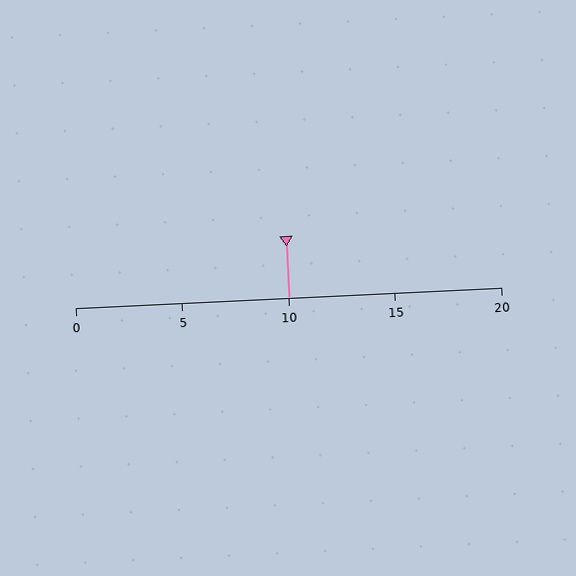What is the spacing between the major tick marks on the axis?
The major ticks are spaced 5 apart.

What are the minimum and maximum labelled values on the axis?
The axis runs from 0 to 20.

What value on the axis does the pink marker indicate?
The marker indicates approximately 10.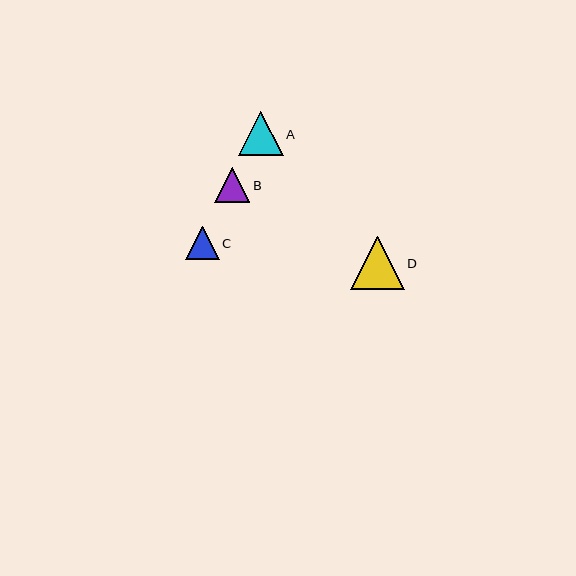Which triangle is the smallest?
Triangle C is the smallest with a size of approximately 33 pixels.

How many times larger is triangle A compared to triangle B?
Triangle A is approximately 1.3 times the size of triangle B.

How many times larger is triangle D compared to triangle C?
Triangle D is approximately 1.6 times the size of triangle C.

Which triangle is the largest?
Triangle D is the largest with a size of approximately 53 pixels.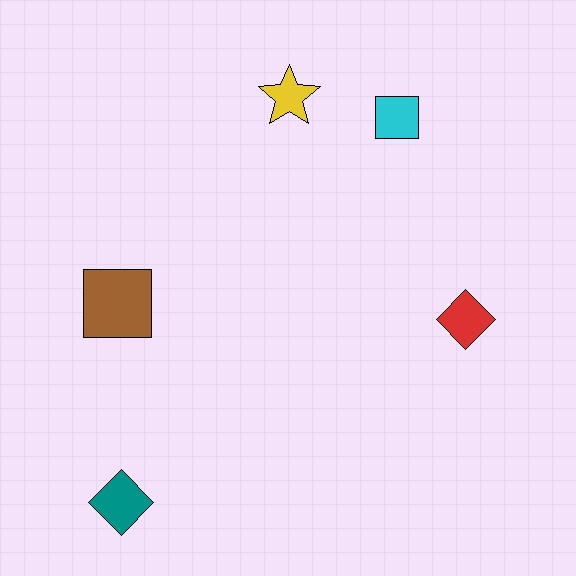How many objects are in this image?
There are 5 objects.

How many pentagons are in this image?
There are no pentagons.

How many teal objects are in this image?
There is 1 teal object.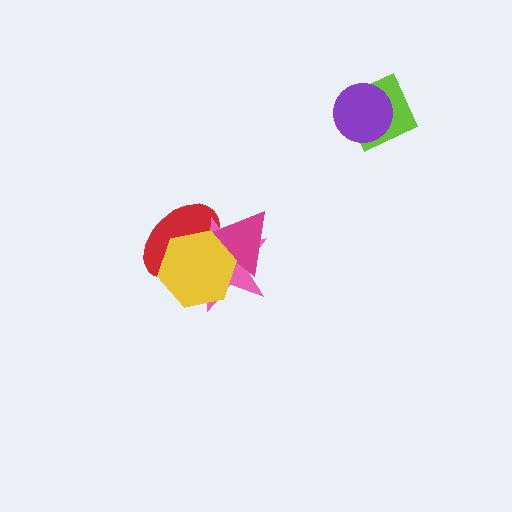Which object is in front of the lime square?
The purple circle is in front of the lime square.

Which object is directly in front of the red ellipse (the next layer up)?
The pink star is directly in front of the red ellipse.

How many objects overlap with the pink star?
3 objects overlap with the pink star.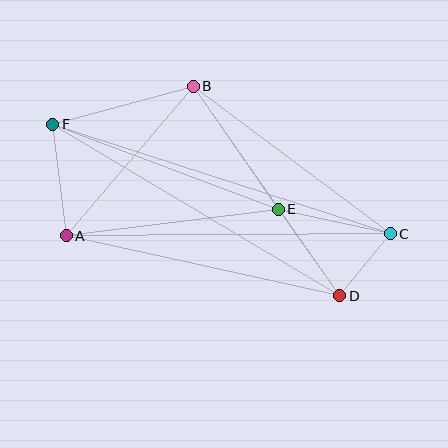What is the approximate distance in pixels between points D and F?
The distance between D and F is approximately 334 pixels.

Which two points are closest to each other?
Points C and D are closest to each other.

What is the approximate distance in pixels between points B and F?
The distance between B and F is approximately 145 pixels.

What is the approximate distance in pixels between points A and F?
The distance between A and F is approximately 112 pixels.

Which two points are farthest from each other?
Points C and F are farthest from each other.